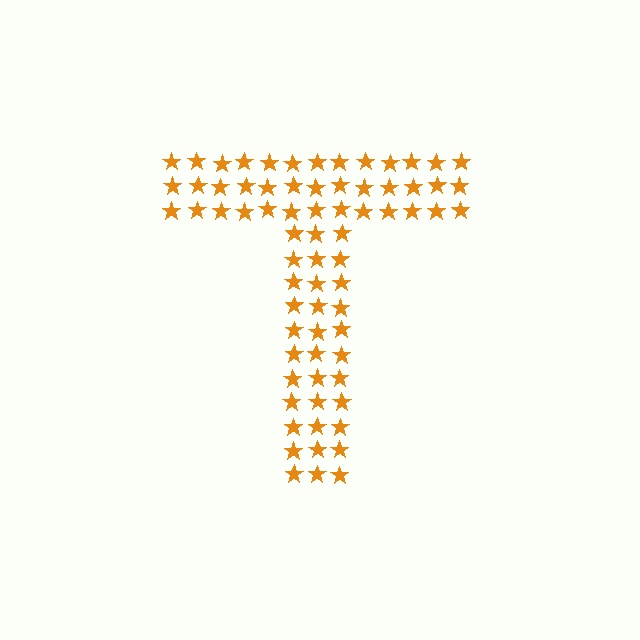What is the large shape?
The large shape is the letter T.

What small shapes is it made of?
It is made of small stars.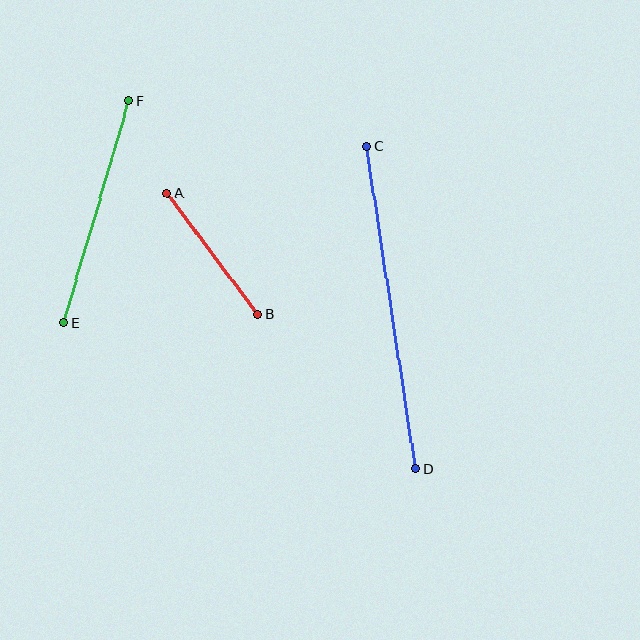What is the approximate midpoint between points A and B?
The midpoint is at approximately (212, 254) pixels.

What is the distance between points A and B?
The distance is approximately 151 pixels.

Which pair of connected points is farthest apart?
Points C and D are farthest apart.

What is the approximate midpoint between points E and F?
The midpoint is at approximately (96, 212) pixels.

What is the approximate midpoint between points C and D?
The midpoint is at approximately (391, 308) pixels.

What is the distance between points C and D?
The distance is approximately 326 pixels.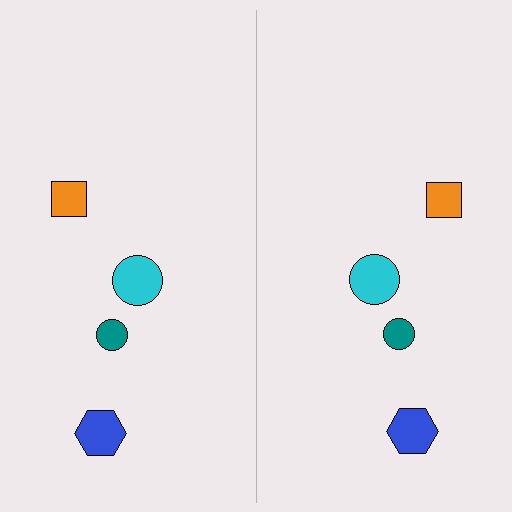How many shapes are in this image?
There are 8 shapes in this image.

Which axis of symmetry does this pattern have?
The pattern has a vertical axis of symmetry running through the center of the image.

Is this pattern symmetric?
Yes, this pattern has bilateral (reflection) symmetry.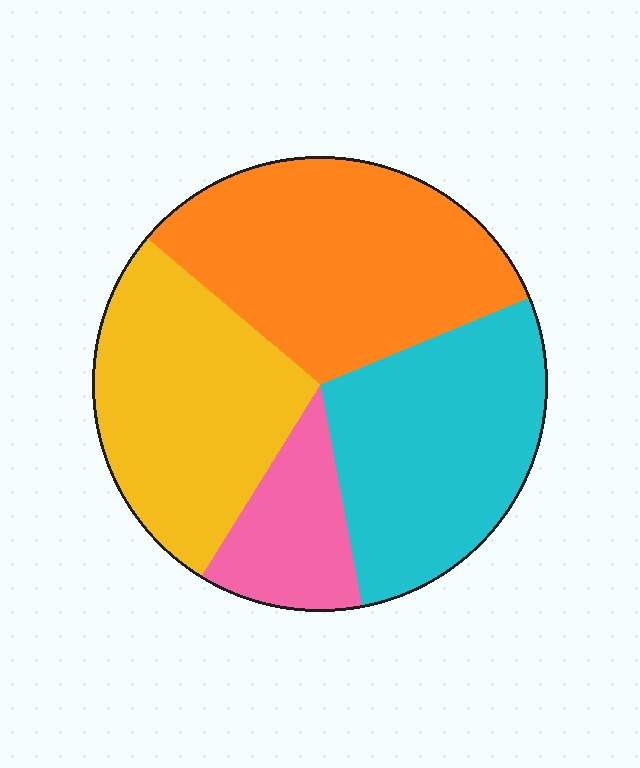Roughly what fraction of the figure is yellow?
Yellow takes up between a sixth and a third of the figure.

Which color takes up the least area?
Pink, at roughly 10%.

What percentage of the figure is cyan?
Cyan takes up about one quarter (1/4) of the figure.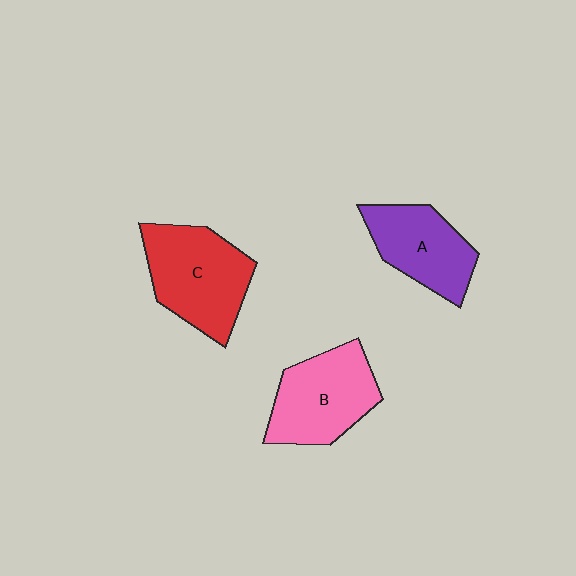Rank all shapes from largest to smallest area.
From largest to smallest: C (red), B (pink), A (purple).